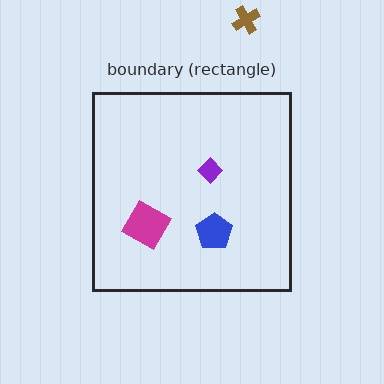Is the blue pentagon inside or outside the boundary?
Inside.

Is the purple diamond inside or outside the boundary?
Inside.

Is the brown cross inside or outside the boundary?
Outside.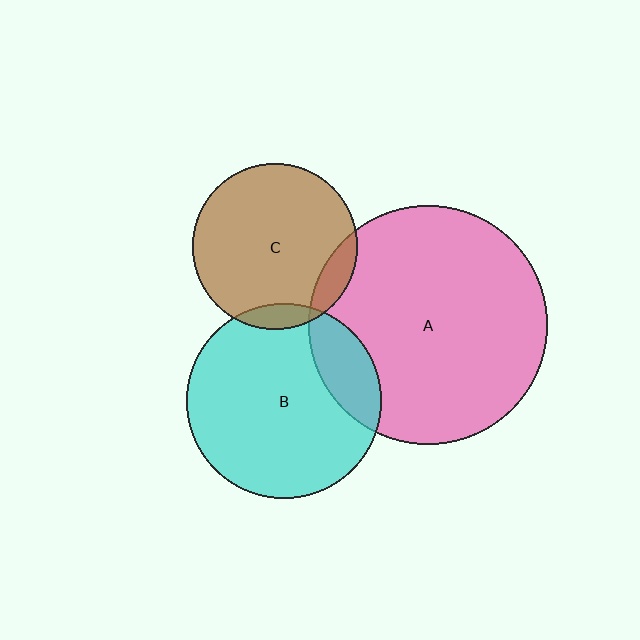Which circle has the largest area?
Circle A (pink).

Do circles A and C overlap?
Yes.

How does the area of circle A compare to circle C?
Approximately 2.1 times.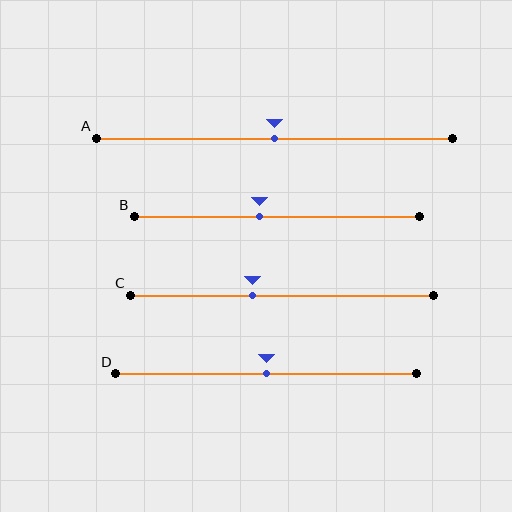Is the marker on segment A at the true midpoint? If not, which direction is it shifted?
Yes, the marker on segment A is at the true midpoint.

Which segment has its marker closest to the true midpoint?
Segment A has its marker closest to the true midpoint.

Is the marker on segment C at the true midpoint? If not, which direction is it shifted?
No, the marker on segment C is shifted to the left by about 10% of the segment length.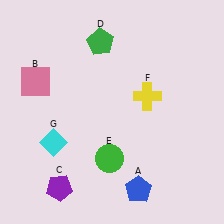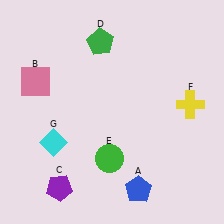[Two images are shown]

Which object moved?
The yellow cross (F) moved right.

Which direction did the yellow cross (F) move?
The yellow cross (F) moved right.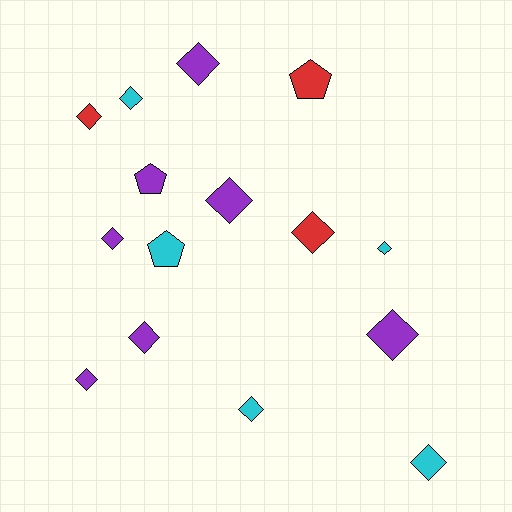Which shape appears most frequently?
Diamond, with 12 objects.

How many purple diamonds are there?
There are 6 purple diamonds.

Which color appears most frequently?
Purple, with 7 objects.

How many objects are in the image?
There are 15 objects.